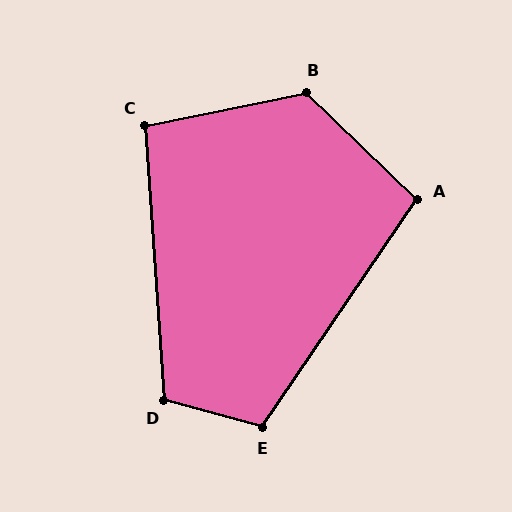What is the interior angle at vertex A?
Approximately 100 degrees (obtuse).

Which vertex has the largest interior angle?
B, at approximately 124 degrees.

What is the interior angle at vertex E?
Approximately 109 degrees (obtuse).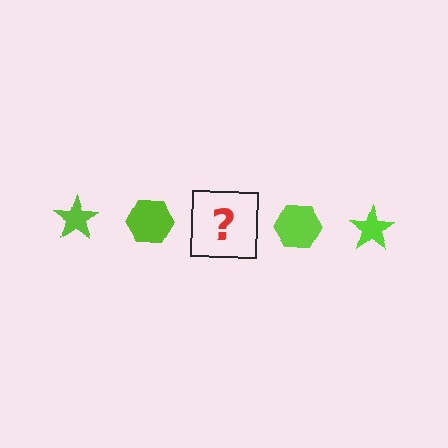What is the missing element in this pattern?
The missing element is a lime star.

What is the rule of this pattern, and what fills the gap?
The rule is that the pattern cycles through star, hexagon shapes in lime. The gap should be filled with a lime star.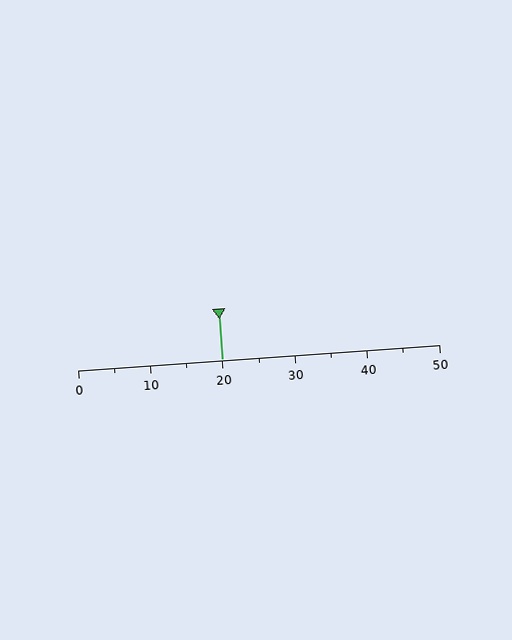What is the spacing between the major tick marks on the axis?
The major ticks are spaced 10 apart.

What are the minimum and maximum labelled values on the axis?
The axis runs from 0 to 50.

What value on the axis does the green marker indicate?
The marker indicates approximately 20.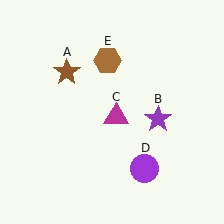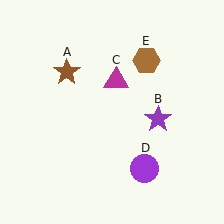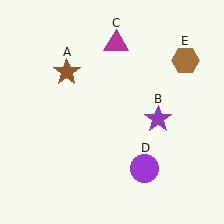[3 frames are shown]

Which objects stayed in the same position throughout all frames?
Brown star (object A) and purple star (object B) and purple circle (object D) remained stationary.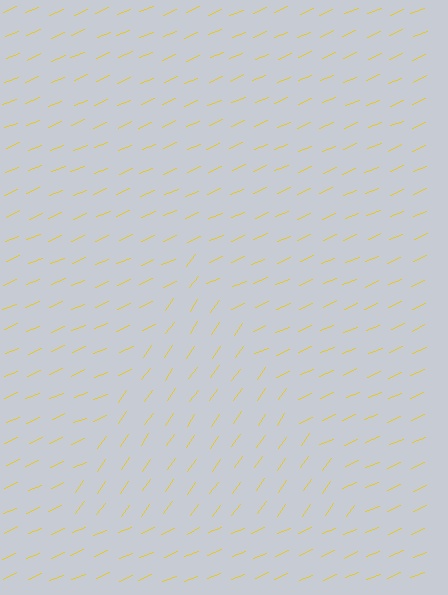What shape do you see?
I see a triangle.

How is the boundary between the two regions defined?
The boundary is defined purely by a change in line orientation (approximately 32 degrees difference). All lines are the same color and thickness.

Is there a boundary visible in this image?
Yes, there is a texture boundary formed by a change in line orientation.